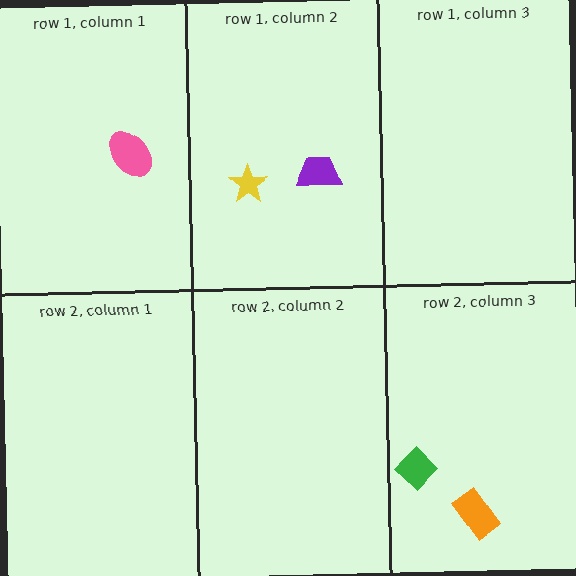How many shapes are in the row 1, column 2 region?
2.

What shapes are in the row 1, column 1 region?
The pink ellipse.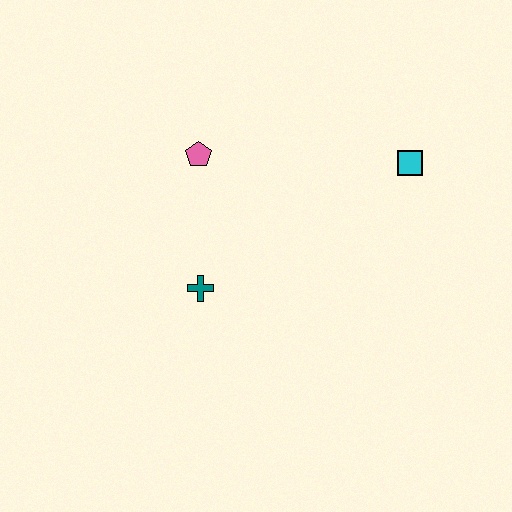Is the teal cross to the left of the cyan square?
Yes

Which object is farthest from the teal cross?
The cyan square is farthest from the teal cross.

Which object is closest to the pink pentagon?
The teal cross is closest to the pink pentagon.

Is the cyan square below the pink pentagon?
Yes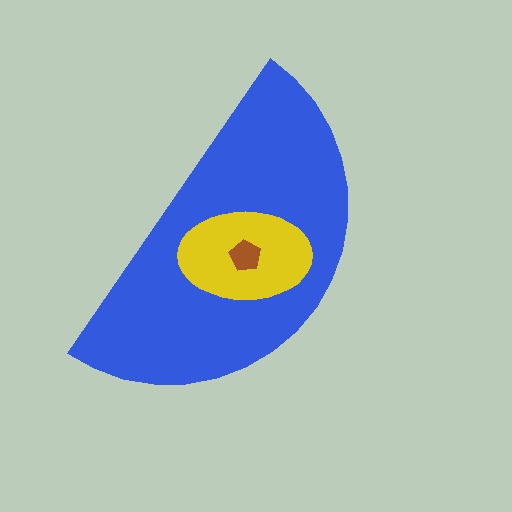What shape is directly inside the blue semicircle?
The yellow ellipse.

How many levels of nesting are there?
3.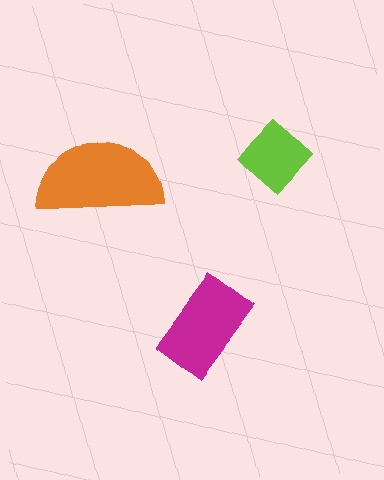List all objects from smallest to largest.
The lime diamond, the magenta rectangle, the orange semicircle.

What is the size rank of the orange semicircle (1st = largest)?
1st.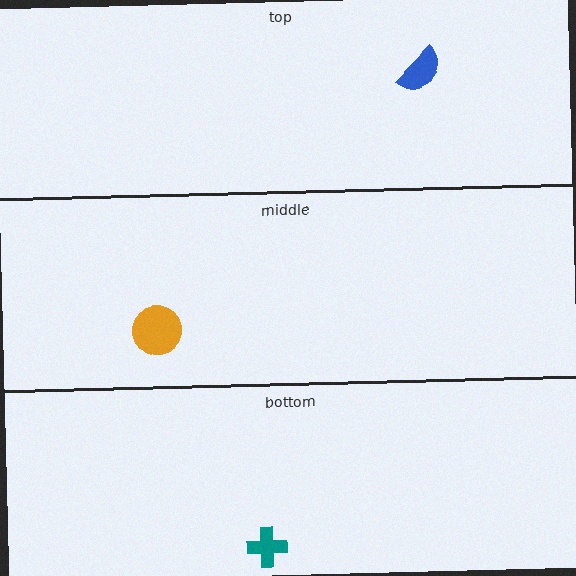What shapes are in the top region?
The blue semicircle.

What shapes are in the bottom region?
The teal cross.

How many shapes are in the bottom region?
1.